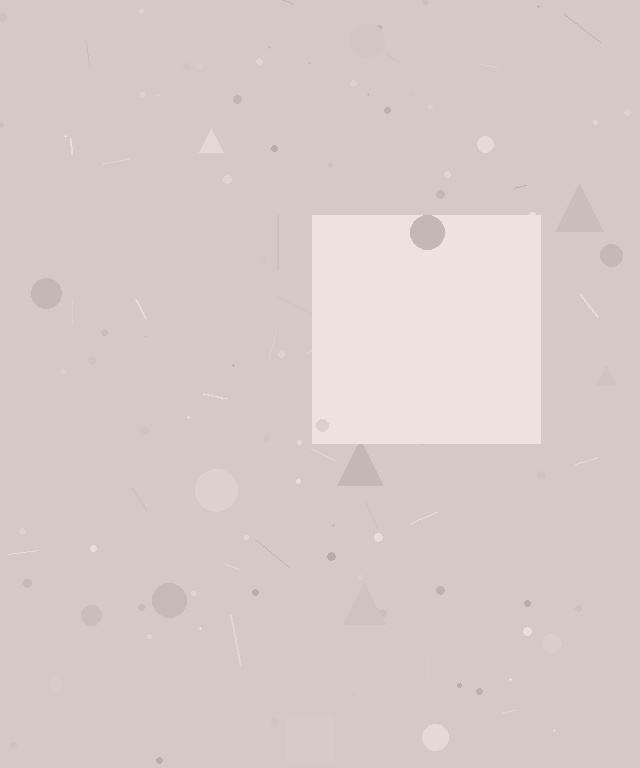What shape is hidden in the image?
A square is hidden in the image.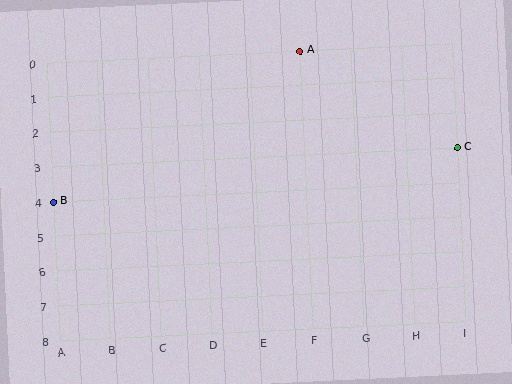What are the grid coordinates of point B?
Point B is at grid coordinates (A, 4).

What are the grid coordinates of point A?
Point A is at grid coordinates (F, 0).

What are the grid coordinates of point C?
Point C is at grid coordinates (I, 3).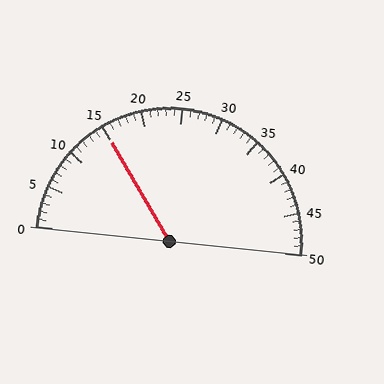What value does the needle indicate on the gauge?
The needle indicates approximately 15.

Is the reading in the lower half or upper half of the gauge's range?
The reading is in the lower half of the range (0 to 50).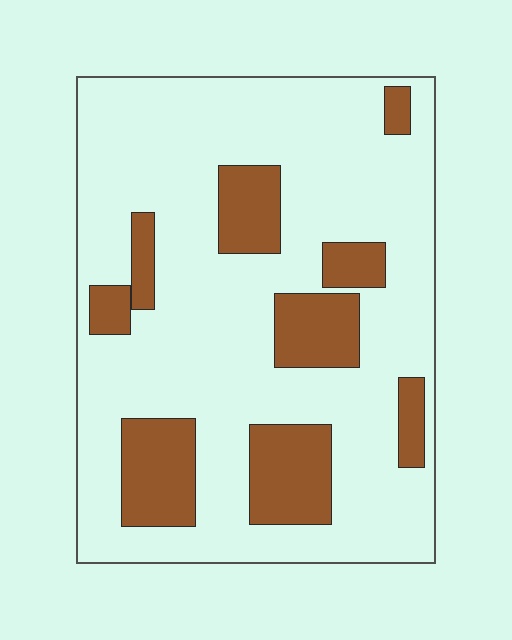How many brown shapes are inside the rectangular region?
9.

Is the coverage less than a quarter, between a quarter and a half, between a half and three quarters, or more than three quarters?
Less than a quarter.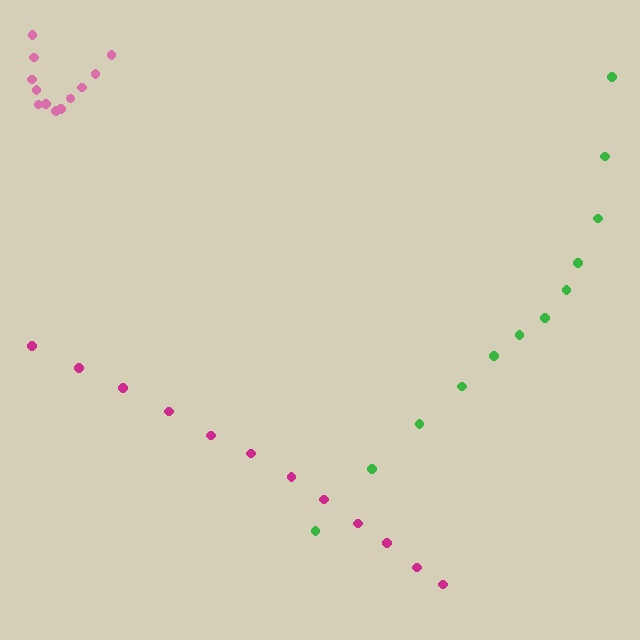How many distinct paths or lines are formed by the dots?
There are 3 distinct paths.